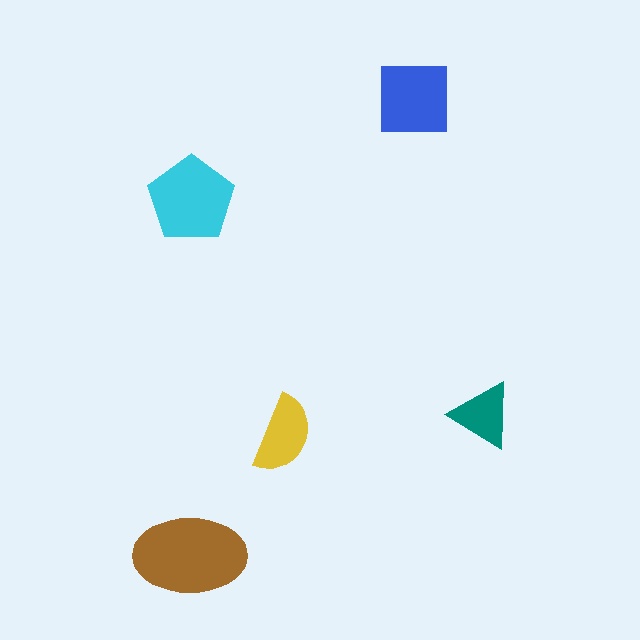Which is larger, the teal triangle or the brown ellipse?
The brown ellipse.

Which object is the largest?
The brown ellipse.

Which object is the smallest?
The teal triangle.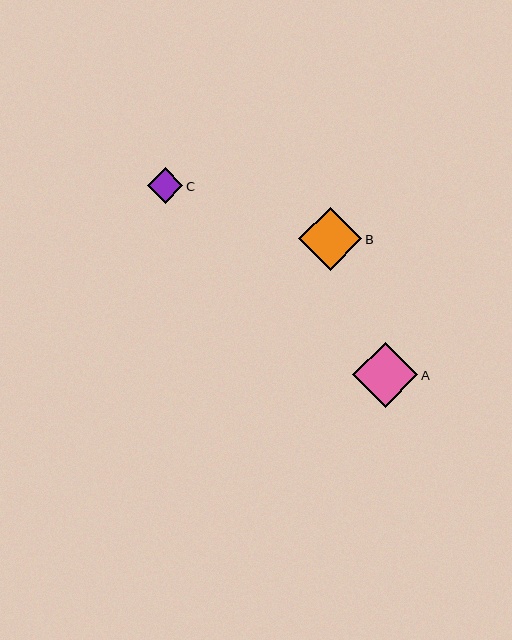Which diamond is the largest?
Diamond A is the largest with a size of approximately 65 pixels.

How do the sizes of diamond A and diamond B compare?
Diamond A and diamond B are approximately the same size.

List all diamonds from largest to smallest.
From largest to smallest: A, B, C.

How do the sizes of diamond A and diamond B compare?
Diamond A and diamond B are approximately the same size.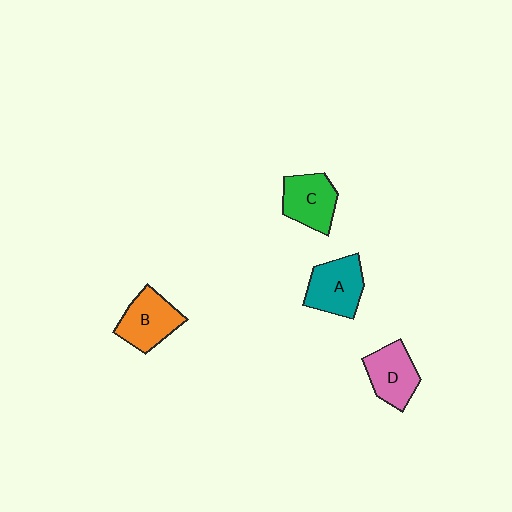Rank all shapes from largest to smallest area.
From largest to smallest: A (teal), B (orange), C (green), D (pink).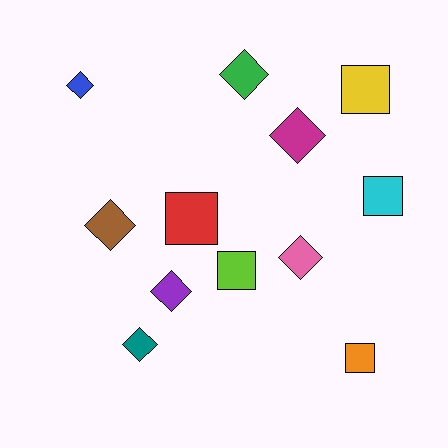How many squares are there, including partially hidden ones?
There are 5 squares.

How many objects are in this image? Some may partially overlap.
There are 12 objects.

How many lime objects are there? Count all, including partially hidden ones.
There is 1 lime object.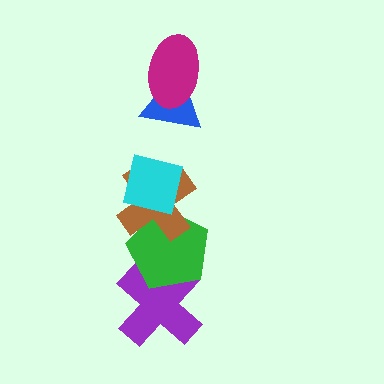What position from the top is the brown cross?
The brown cross is 4th from the top.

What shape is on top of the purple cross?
The green pentagon is on top of the purple cross.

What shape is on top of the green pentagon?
The brown cross is on top of the green pentagon.